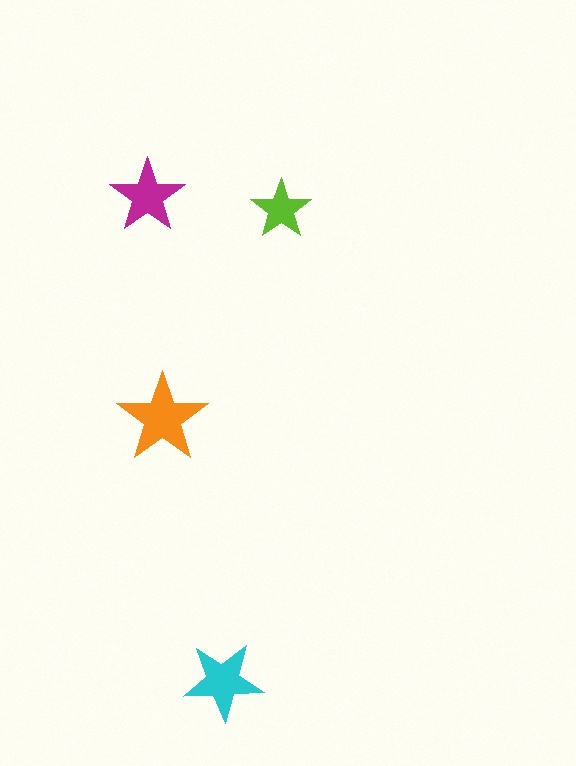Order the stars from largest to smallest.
the orange one, the cyan one, the magenta one, the lime one.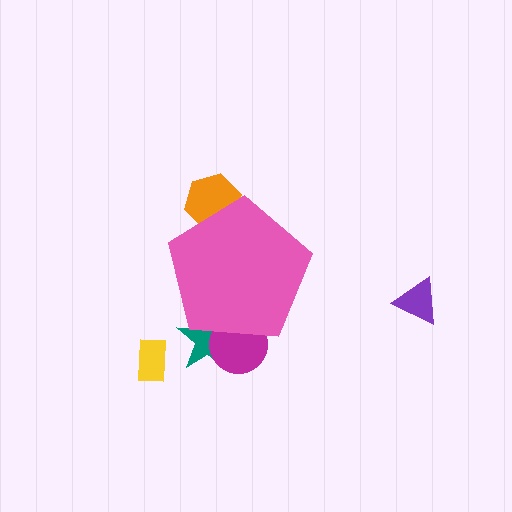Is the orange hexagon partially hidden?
Yes, the orange hexagon is partially hidden behind the pink pentagon.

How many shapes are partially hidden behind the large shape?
3 shapes are partially hidden.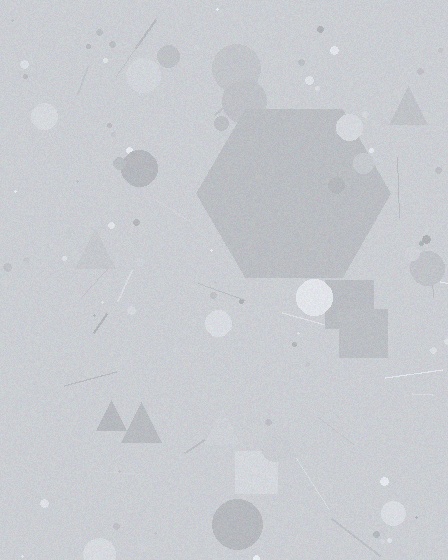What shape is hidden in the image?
A hexagon is hidden in the image.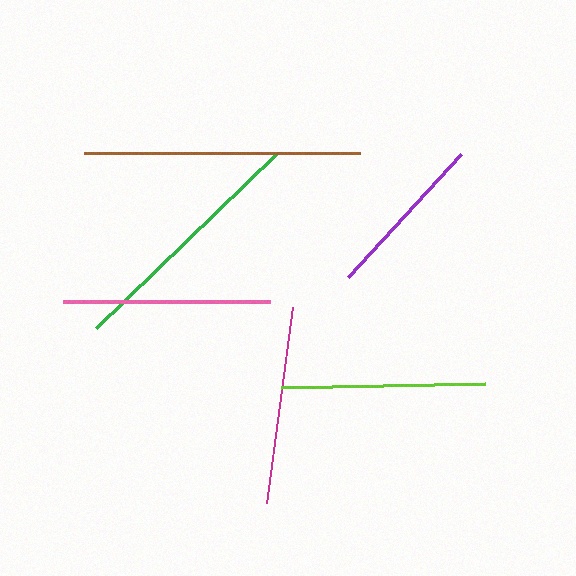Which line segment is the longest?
The brown line is the longest at approximately 277 pixels.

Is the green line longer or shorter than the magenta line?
The green line is longer than the magenta line.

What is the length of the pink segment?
The pink segment is approximately 207 pixels long.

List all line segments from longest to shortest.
From longest to shortest: brown, green, pink, lime, magenta, purple.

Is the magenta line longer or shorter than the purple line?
The magenta line is longer than the purple line.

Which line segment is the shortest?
The purple line is the shortest at approximately 167 pixels.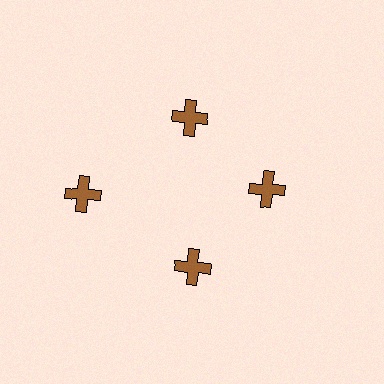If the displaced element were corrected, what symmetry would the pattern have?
It would have 4-fold rotational symmetry — the pattern would map onto itself every 90 degrees.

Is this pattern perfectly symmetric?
No. The 4 brown crosses are arranged in a ring, but one element near the 9 o'clock position is pushed outward from the center, breaking the 4-fold rotational symmetry.